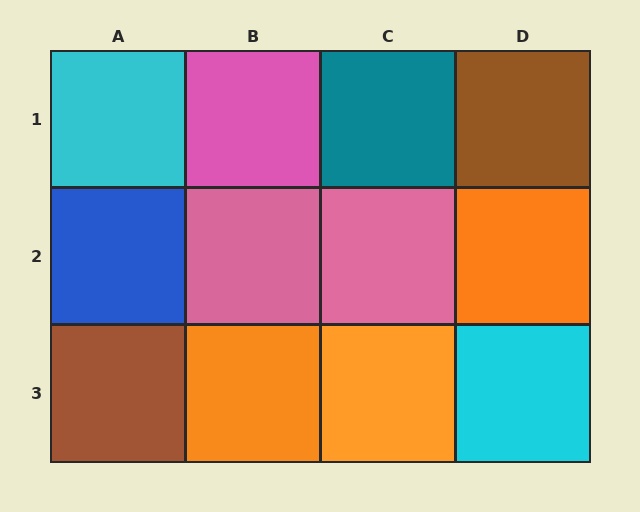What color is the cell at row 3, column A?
Brown.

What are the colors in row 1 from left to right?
Cyan, pink, teal, brown.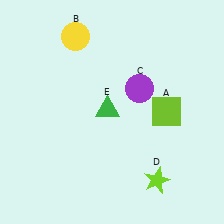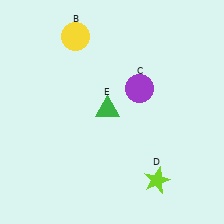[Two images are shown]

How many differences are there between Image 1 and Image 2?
There is 1 difference between the two images.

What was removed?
The lime square (A) was removed in Image 2.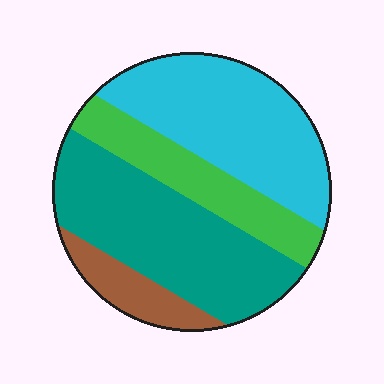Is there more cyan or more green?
Cyan.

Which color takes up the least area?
Brown, at roughly 10%.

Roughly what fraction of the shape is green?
Green covers 19% of the shape.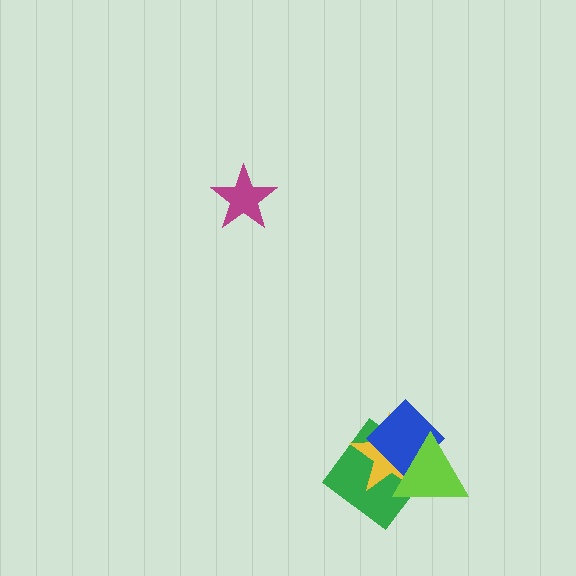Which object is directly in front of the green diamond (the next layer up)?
The yellow star is directly in front of the green diamond.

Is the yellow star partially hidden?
Yes, it is partially covered by another shape.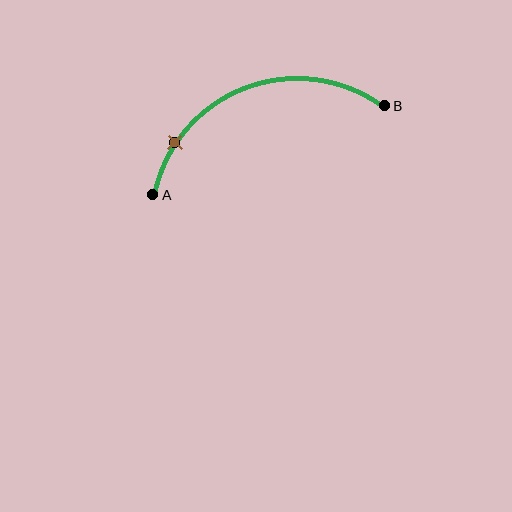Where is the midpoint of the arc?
The arc midpoint is the point on the curve farthest from the straight line joining A and B. It sits above that line.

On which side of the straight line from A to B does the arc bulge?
The arc bulges above the straight line connecting A and B.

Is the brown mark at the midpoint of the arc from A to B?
No. The brown mark lies on the arc but is closer to endpoint A. The arc midpoint would be at the point on the curve equidistant along the arc from both A and B.